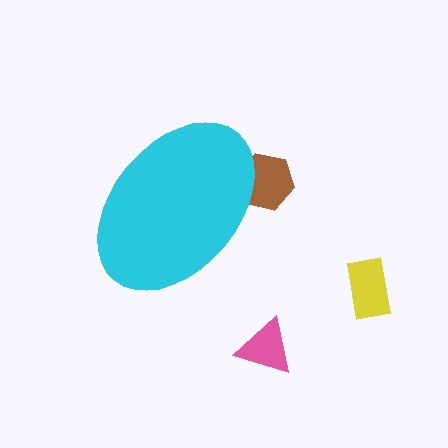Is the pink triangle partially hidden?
No, the pink triangle is fully visible.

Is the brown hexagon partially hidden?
Yes, the brown hexagon is partially hidden behind the cyan ellipse.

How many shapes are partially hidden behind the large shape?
1 shape is partially hidden.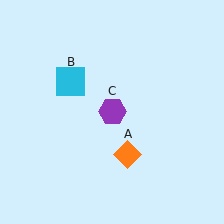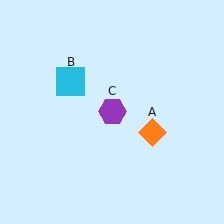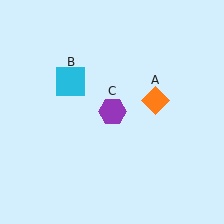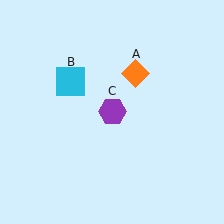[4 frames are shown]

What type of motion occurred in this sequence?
The orange diamond (object A) rotated counterclockwise around the center of the scene.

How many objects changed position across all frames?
1 object changed position: orange diamond (object A).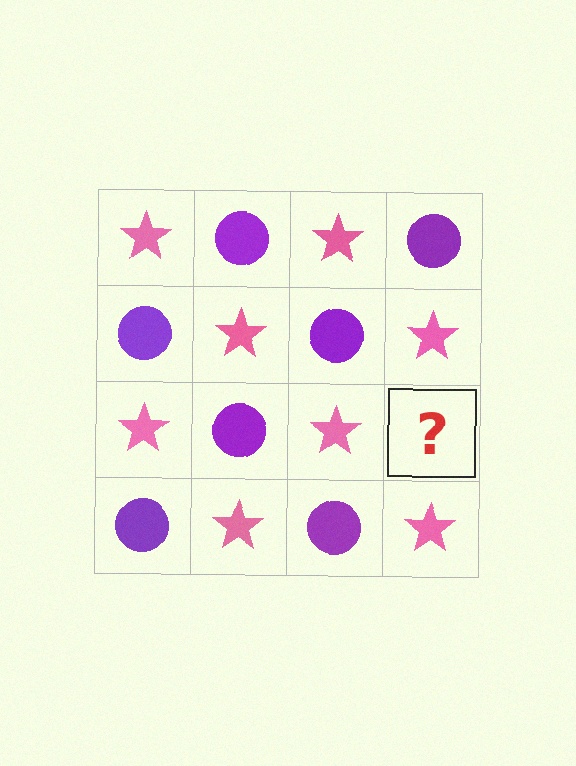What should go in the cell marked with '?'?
The missing cell should contain a purple circle.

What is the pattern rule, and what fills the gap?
The rule is that it alternates pink star and purple circle in a checkerboard pattern. The gap should be filled with a purple circle.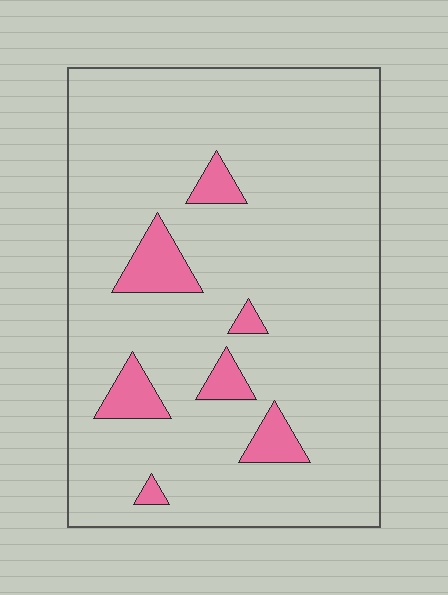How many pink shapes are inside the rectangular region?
7.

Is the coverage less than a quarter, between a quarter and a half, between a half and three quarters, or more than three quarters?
Less than a quarter.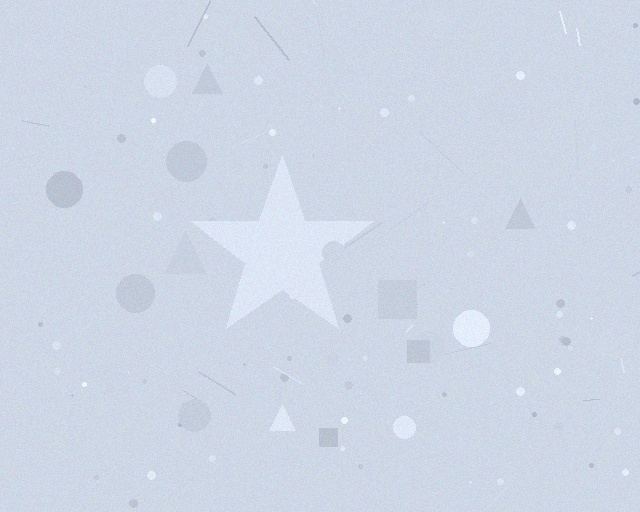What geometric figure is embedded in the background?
A star is embedded in the background.